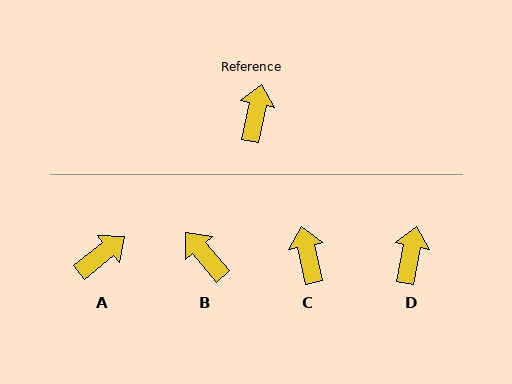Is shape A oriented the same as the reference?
No, it is off by about 39 degrees.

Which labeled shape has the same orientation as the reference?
D.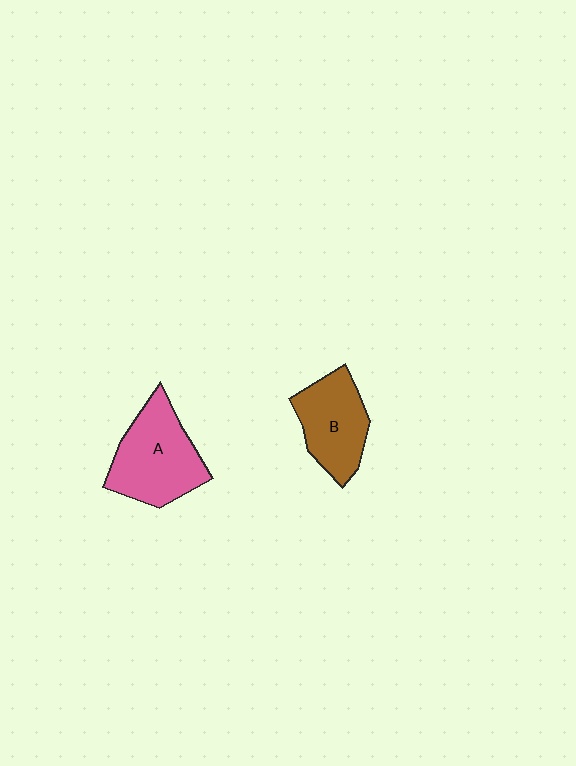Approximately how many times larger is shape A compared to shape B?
Approximately 1.2 times.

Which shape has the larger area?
Shape A (pink).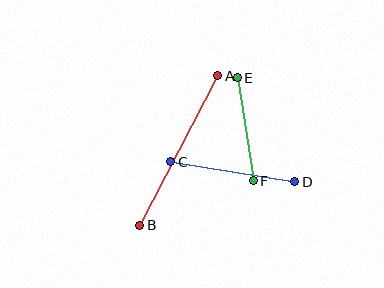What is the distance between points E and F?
The distance is approximately 104 pixels.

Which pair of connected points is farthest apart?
Points A and B are farthest apart.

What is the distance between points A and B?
The distance is approximately 169 pixels.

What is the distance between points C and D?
The distance is approximately 126 pixels.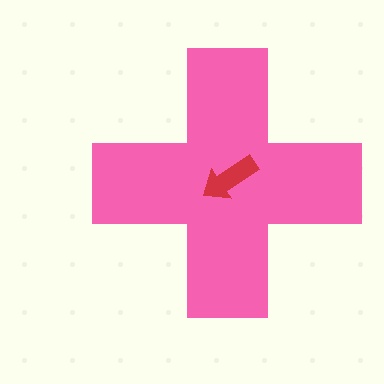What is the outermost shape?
The pink cross.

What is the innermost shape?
The red arrow.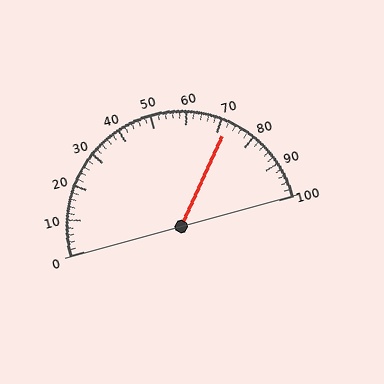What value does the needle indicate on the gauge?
The needle indicates approximately 72.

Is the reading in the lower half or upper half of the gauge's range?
The reading is in the upper half of the range (0 to 100).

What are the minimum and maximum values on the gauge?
The gauge ranges from 0 to 100.